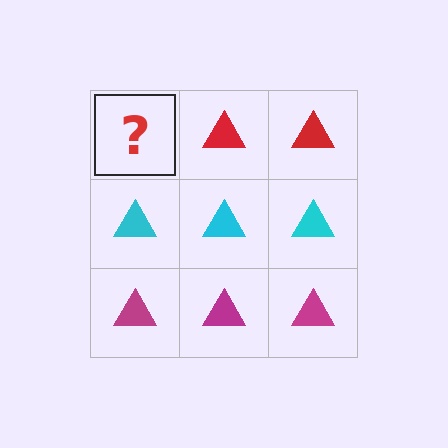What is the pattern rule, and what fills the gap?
The rule is that each row has a consistent color. The gap should be filled with a red triangle.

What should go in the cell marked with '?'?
The missing cell should contain a red triangle.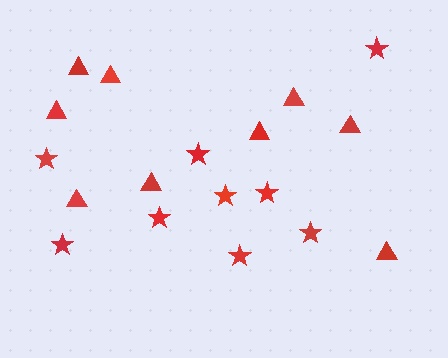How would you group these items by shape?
There are 2 groups: one group of triangles (9) and one group of stars (9).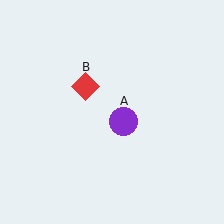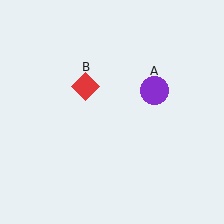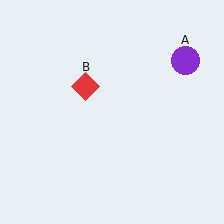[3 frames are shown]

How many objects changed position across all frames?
1 object changed position: purple circle (object A).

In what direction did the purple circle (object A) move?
The purple circle (object A) moved up and to the right.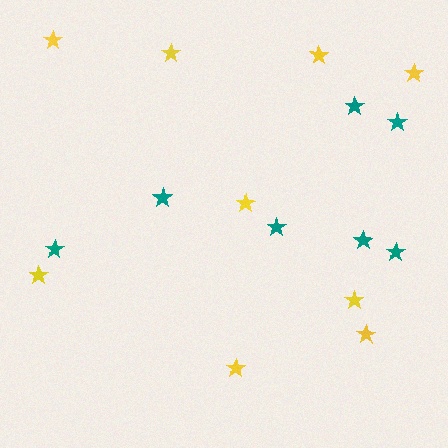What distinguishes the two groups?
There are 2 groups: one group of yellow stars (9) and one group of teal stars (7).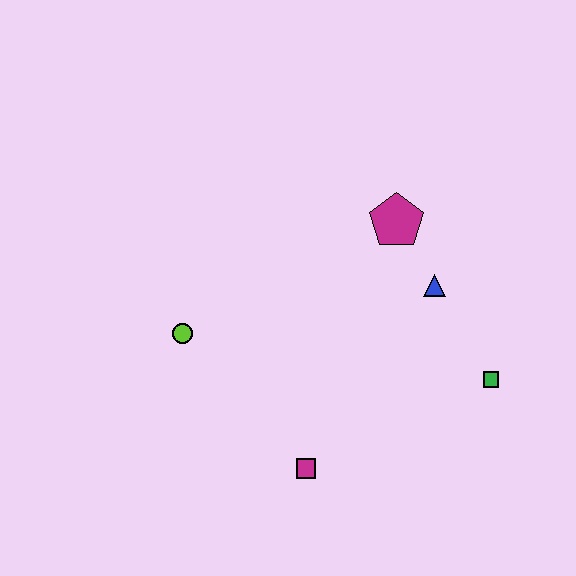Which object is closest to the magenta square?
The lime circle is closest to the magenta square.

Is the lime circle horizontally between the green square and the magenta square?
No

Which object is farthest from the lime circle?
The green square is farthest from the lime circle.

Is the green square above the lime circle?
No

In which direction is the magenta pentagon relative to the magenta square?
The magenta pentagon is above the magenta square.